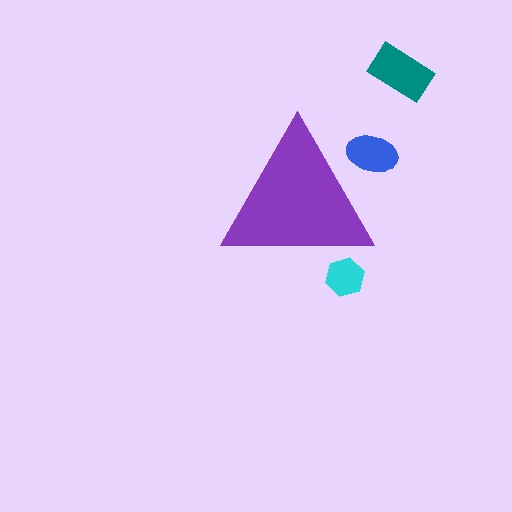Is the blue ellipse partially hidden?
Yes, the blue ellipse is partially hidden behind the purple triangle.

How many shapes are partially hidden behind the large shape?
2 shapes are partially hidden.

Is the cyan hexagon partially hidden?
Yes, the cyan hexagon is partially hidden behind the purple triangle.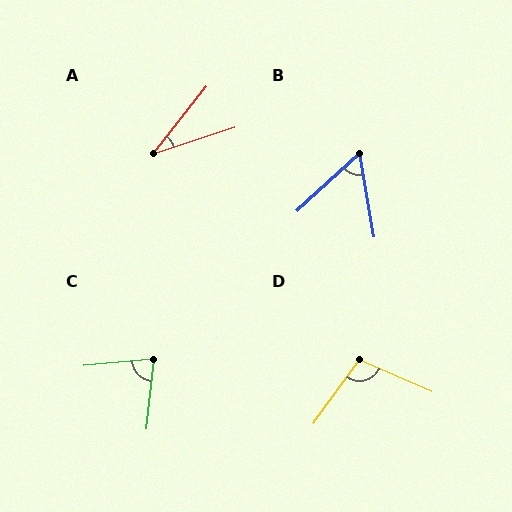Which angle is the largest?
D, at approximately 102 degrees.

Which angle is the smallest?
A, at approximately 34 degrees.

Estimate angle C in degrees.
Approximately 79 degrees.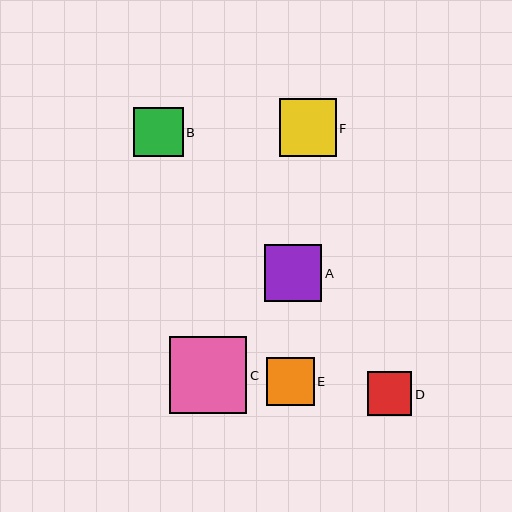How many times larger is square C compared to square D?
Square C is approximately 1.7 times the size of square D.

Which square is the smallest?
Square D is the smallest with a size of approximately 44 pixels.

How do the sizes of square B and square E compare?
Square B and square E are approximately the same size.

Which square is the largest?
Square C is the largest with a size of approximately 77 pixels.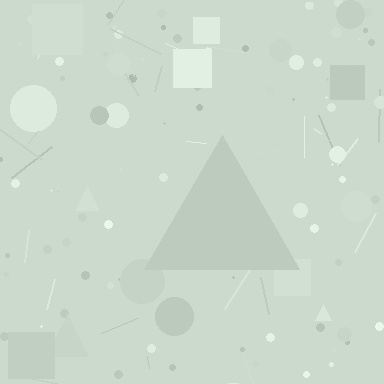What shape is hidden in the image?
A triangle is hidden in the image.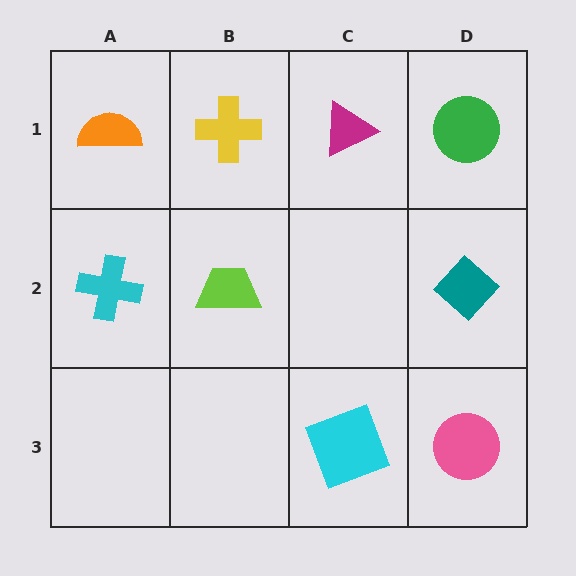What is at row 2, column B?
A lime trapezoid.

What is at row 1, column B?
A yellow cross.